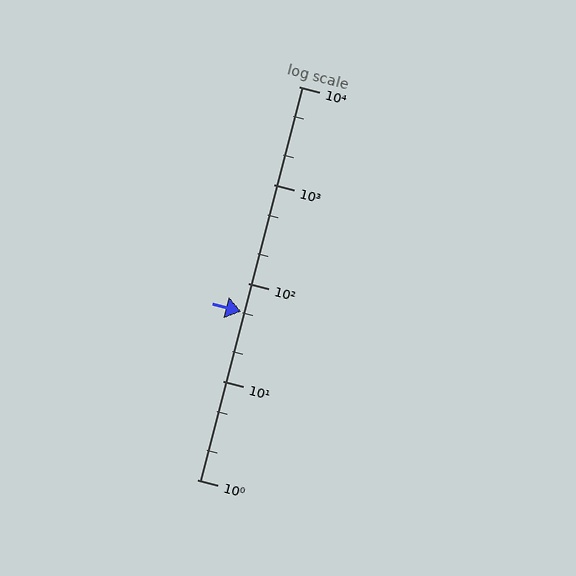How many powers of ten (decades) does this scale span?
The scale spans 4 decades, from 1 to 10000.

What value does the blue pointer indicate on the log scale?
The pointer indicates approximately 51.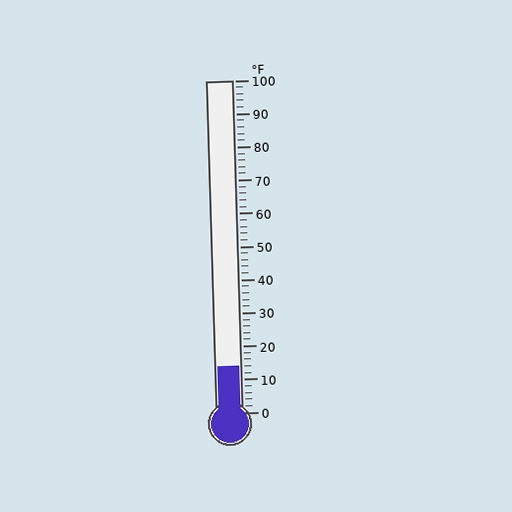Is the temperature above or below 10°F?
The temperature is above 10°F.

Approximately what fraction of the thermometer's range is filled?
The thermometer is filled to approximately 15% of its range.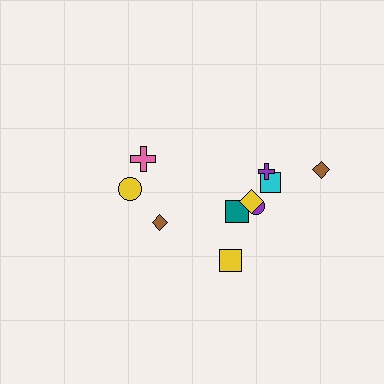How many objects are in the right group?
There are 7 objects.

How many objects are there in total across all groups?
There are 10 objects.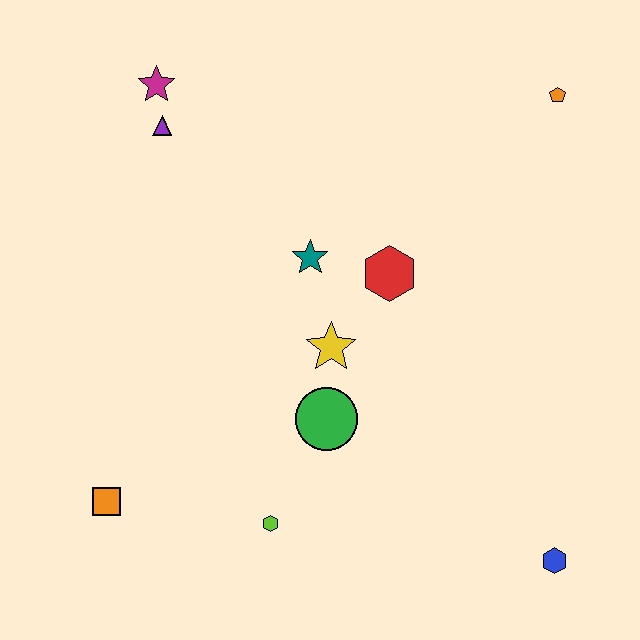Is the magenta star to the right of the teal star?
No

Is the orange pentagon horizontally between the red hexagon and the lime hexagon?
No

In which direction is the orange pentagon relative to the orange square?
The orange pentagon is to the right of the orange square.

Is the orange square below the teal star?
Yes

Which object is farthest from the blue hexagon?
The magenta star is farthest from the blue hexagon.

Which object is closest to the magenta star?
The purple triangle is closest to the magenta star.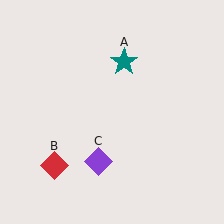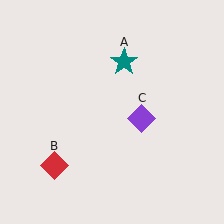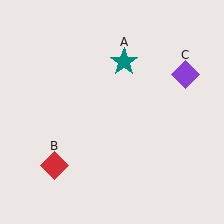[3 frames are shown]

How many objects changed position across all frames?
1 object changed position: purple diamond (object C).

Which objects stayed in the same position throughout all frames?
Teal star (object A) and red diamond (object B) remained stationary.